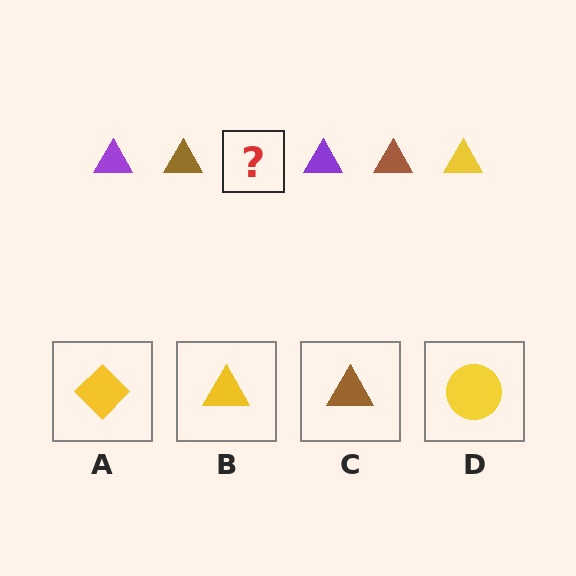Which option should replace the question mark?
Option B.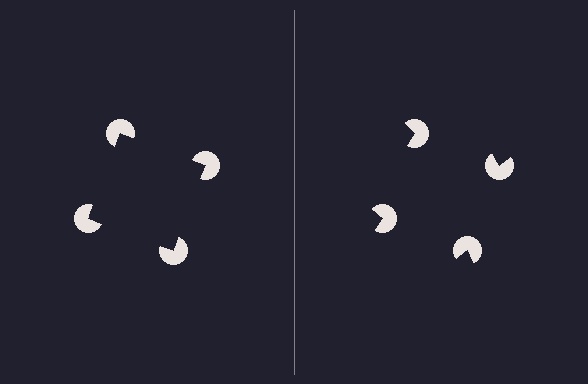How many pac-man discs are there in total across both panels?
8 — 4 on each side.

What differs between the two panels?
The pac-man discs are positioned identically on both sides; only the wedge orientations differ. On the left they align to a square; on the right they are misaligned.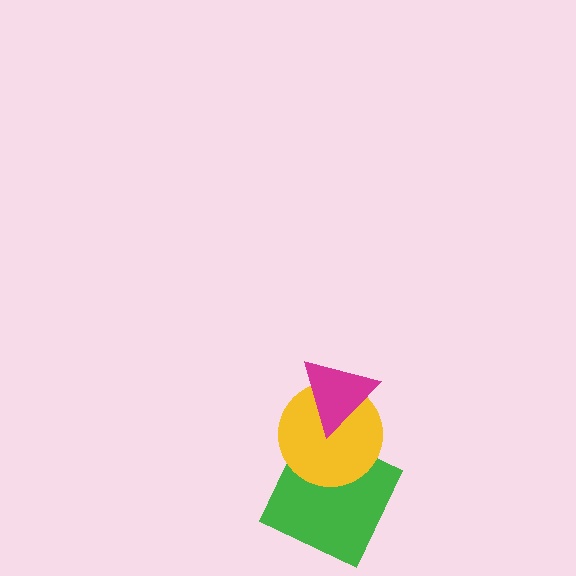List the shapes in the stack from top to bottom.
From top to bottom: the magenta triangle, the yellow circle, the green square.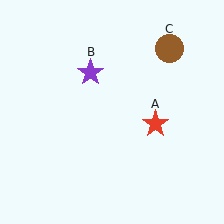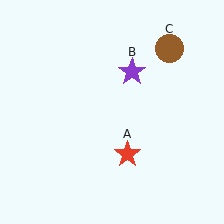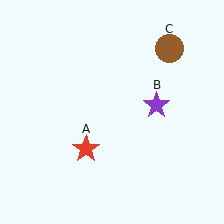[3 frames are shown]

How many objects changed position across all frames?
2 objects changed position: red star (object A), purple star (object B).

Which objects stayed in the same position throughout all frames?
Brown circle (object C) remained stationary.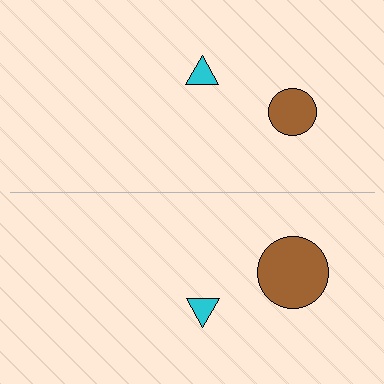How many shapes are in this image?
There are 4 shapes in this image.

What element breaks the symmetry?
The brown circle on the bottom side has a different size than its mirror counterpart.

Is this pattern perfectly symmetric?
No, the pattern is not perfectly symmetric. The brown circle on the bottom side has a different size than its mirror counterpart.